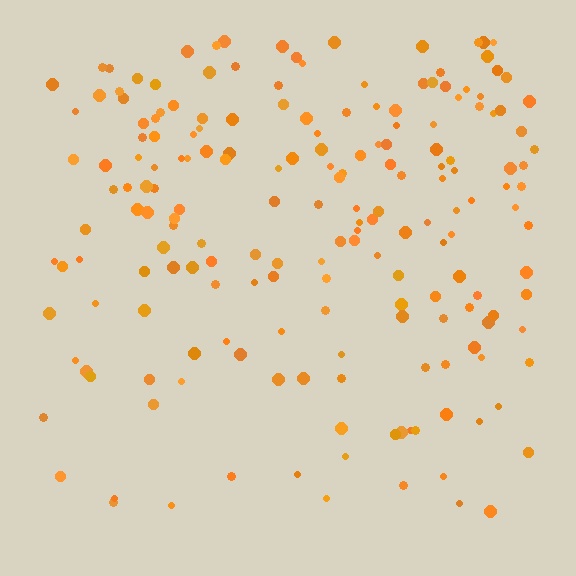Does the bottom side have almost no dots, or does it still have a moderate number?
Still a moderate number, just noticeably fewer than the top.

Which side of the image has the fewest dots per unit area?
The bottom.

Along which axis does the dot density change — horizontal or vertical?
Vertical.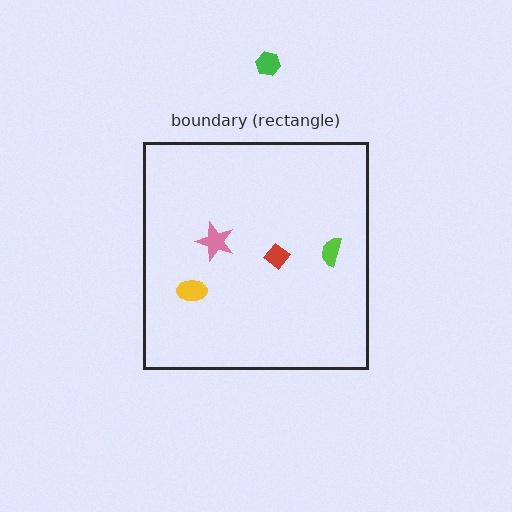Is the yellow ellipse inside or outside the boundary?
Inside.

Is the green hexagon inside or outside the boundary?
Outside.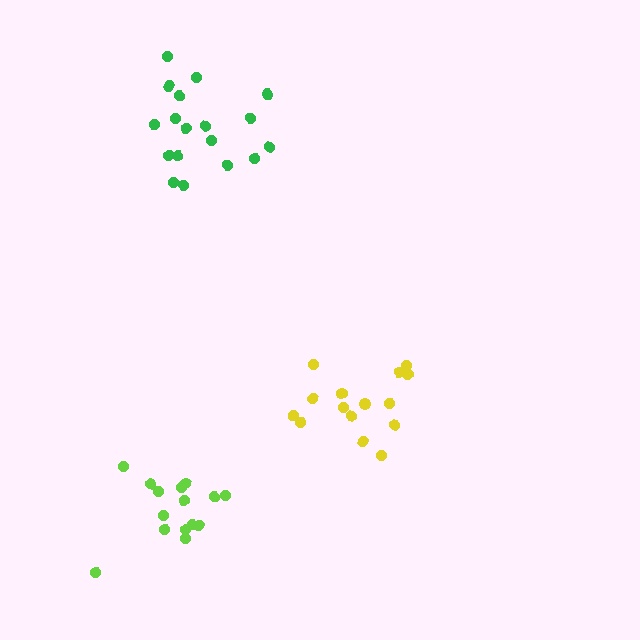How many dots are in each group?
Group 1: 18 dots, Group 2: 15 dots, Group 3: 15 dots (48 total).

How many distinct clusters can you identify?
There are 3 distinct clusters.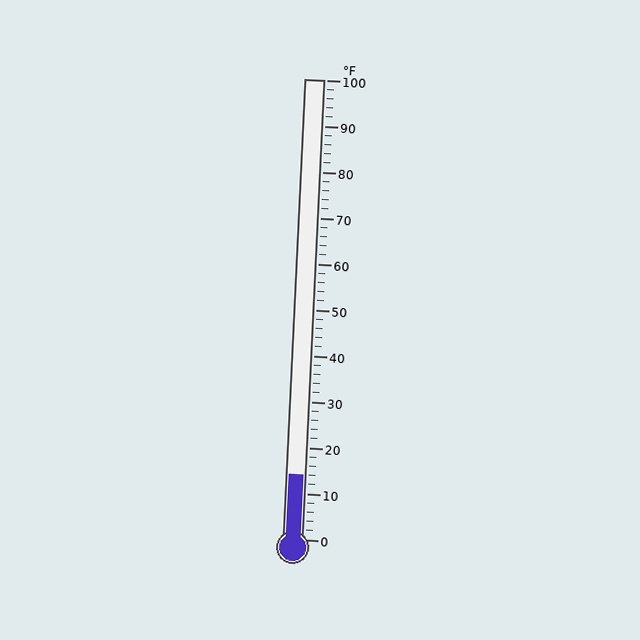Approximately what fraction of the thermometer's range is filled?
The thermometer is filled to approximately 15% of its range.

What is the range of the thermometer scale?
The thermometer scale ranges from 0°F to 100°F.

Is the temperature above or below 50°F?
The temperature is below 50°F.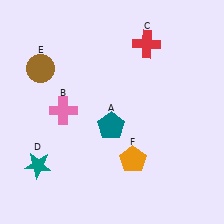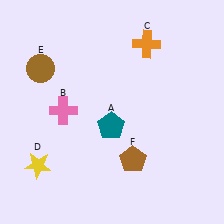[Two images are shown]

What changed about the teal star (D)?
In Image 1, D is teal. In Image 2, it changed to yellow.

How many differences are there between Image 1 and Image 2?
There are 3 differences between the two images.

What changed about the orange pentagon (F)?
In Image 1, F is orange. In Image 2, it changed to brown.